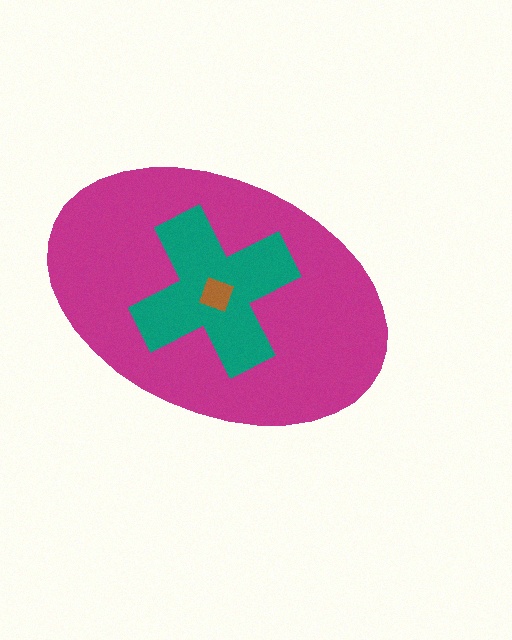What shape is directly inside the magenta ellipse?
The teal cross.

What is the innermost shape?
The brown square.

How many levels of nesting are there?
3.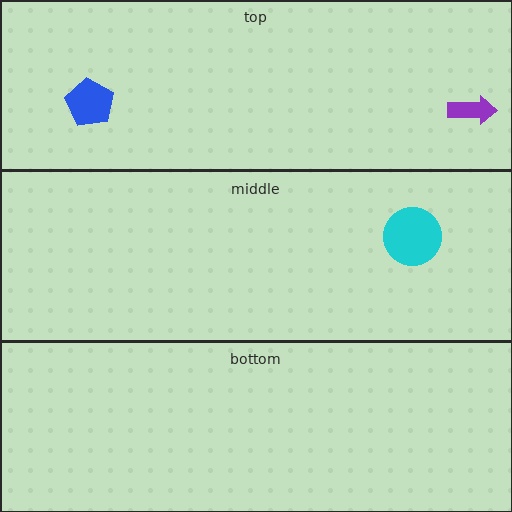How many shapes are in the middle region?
1.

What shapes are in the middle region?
The cyan circle.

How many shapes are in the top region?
2.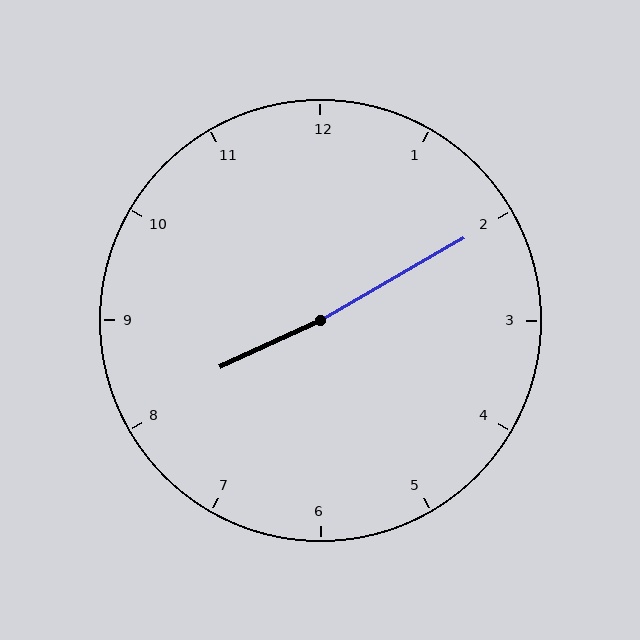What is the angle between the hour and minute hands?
Approximately 175 degrees.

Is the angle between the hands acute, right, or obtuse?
It is obtuse.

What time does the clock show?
8:10.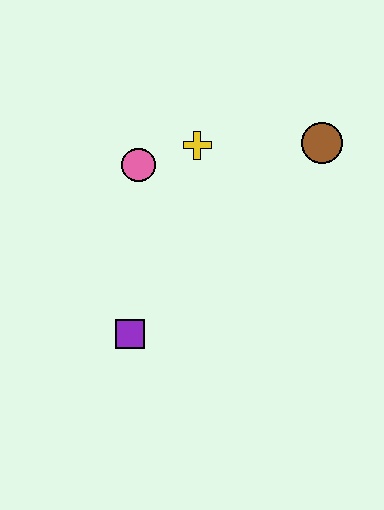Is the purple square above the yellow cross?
No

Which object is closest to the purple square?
The pink circle is closest to the purple square.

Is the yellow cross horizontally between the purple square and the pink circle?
No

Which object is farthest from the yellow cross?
The purple square is farthest from the yellow cross.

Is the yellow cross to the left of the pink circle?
No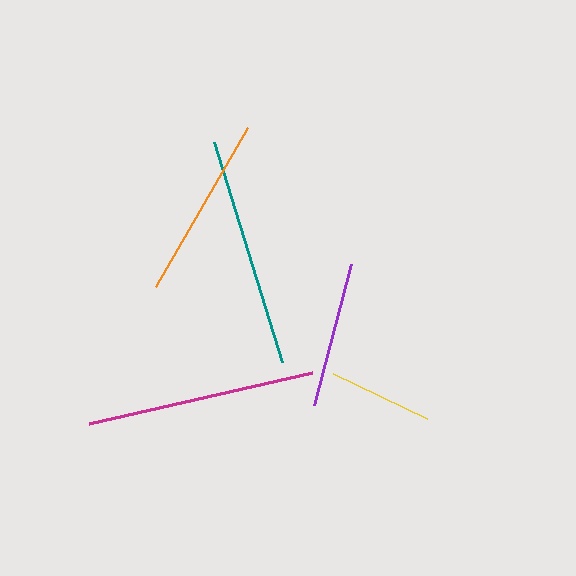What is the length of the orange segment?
The orange segment is approximately 184 pixels long.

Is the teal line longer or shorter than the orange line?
The teal line is longer than the orange line.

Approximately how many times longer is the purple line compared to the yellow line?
The purple line is approximately 1.4 times the length of the yellow line.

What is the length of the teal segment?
The teal segment is approximately 230 pixels long.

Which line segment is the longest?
The teal line is the longest at approximately 230 pixels.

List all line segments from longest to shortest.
From longest to shortest: teal, magenta, orange, purple, yellow.